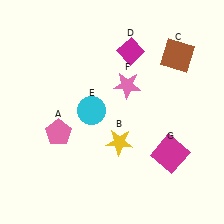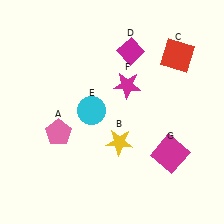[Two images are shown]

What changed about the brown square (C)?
In Image 1, C is brown. In Image 2, it changed to red.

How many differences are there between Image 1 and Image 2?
There are 2 differences between the two images.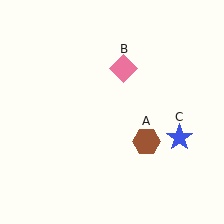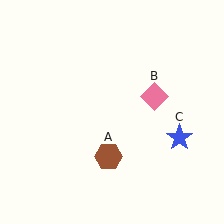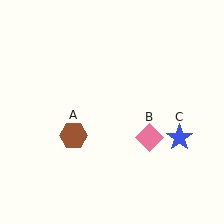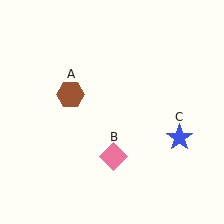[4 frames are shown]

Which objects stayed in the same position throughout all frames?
Blue star (object C) remained stationary.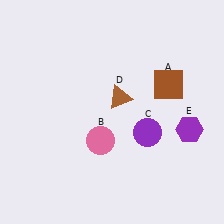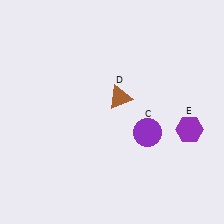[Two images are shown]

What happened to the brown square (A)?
The brown square (A) was removed in Image 2. It was in the top-right area of Image 1.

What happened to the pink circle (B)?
The pink circle (B) was removed in Image 2. It was in the bottom-left area of Image 1.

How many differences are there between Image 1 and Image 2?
There are 2 differences between the two images.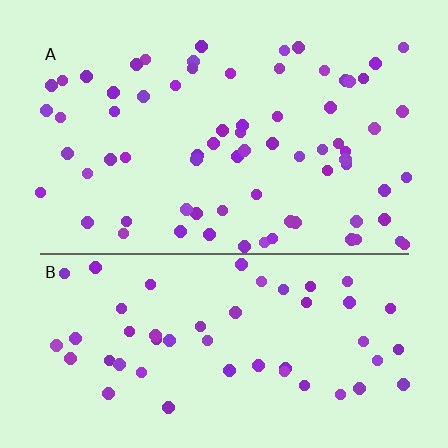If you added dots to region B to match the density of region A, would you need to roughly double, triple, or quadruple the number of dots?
Approximately double.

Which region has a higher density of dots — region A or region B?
A (the top).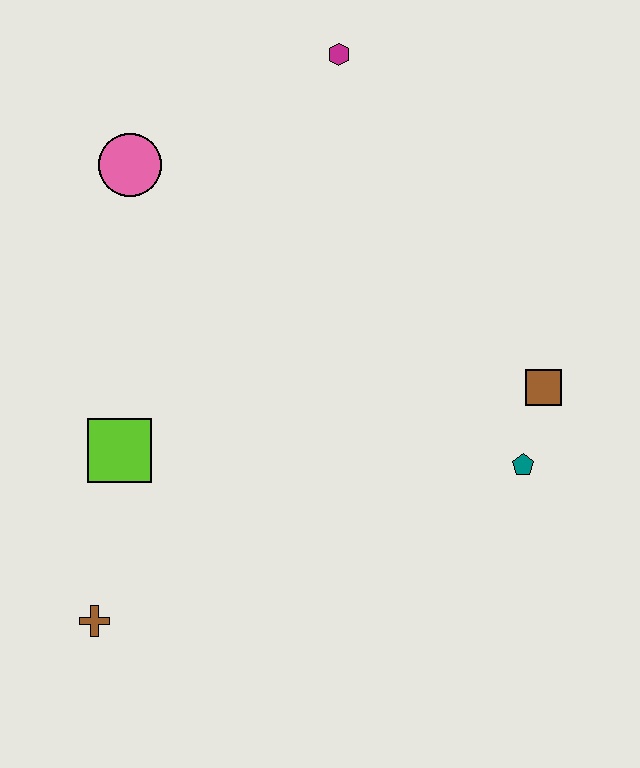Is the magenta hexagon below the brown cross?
No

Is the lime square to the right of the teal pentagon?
No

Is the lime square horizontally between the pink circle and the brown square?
No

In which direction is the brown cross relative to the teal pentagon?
The brown cross is to the left of the teal pentagon.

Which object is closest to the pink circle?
The magenta hexagon is closest to the pink circle.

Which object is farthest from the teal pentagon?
The pink circle is farthest from the teal pentagon.